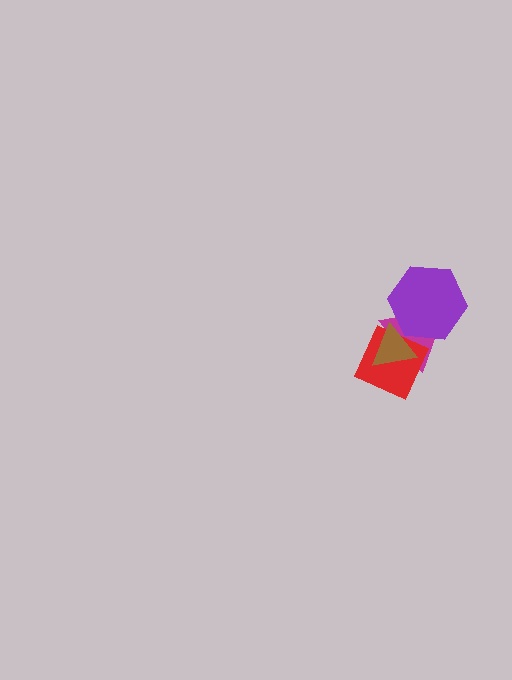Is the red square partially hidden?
Yes, it is partially covered by another shape.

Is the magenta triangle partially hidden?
Yes, it is partially covered by another shape.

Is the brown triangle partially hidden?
No, no other shape covers it.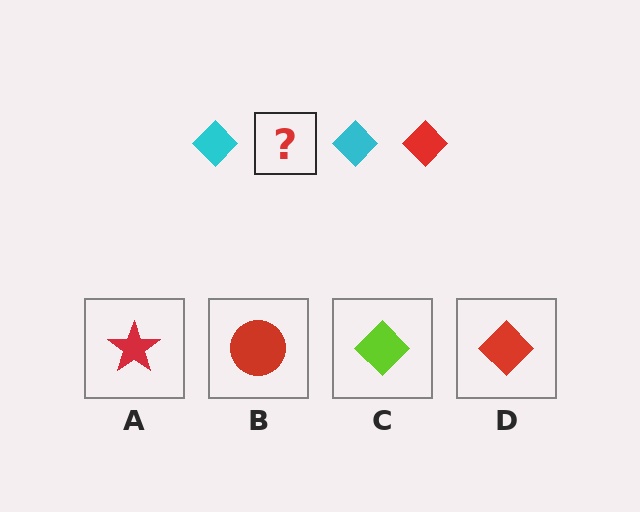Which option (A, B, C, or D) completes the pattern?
D.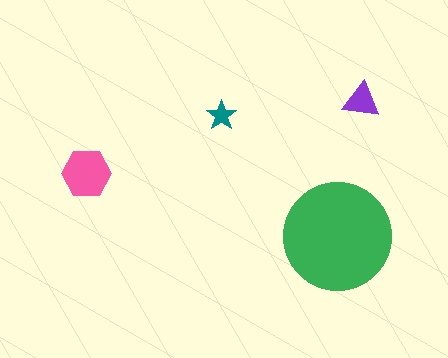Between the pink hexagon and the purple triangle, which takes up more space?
The pink hexagon.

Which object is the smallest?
The teal star.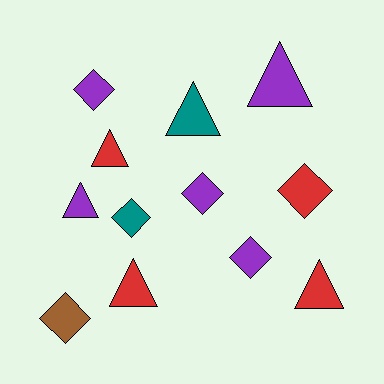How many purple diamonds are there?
There are 3 purple diamonds.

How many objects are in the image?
There are 12 objects.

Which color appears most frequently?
Purple, with 5 objects.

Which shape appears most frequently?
Diamond, with 6 objects.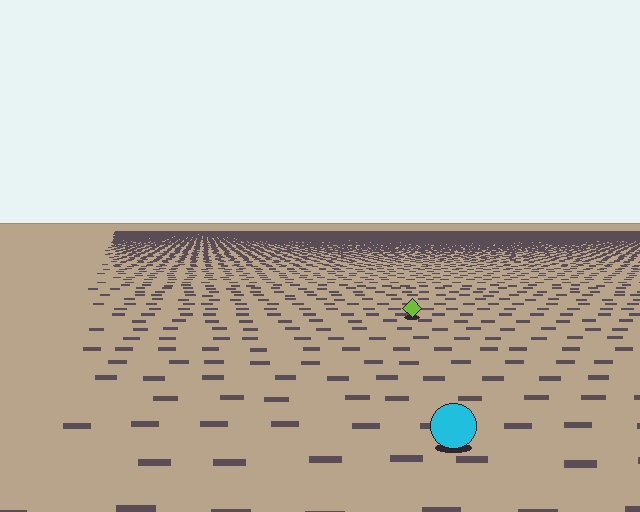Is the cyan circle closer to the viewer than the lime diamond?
Yes. The cyan circle is closer — you can tell from the texture gradient: the ground texture is coarser near it.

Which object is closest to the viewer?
The cyan circle is closest. The texture marks near it are larger and more spread out.